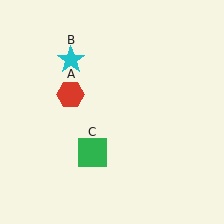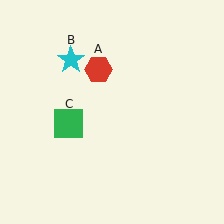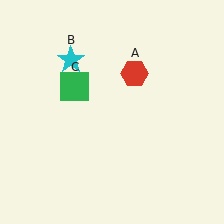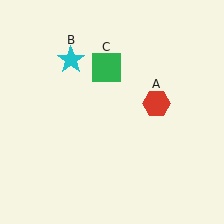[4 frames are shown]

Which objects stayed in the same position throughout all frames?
Cyan star (object B) remained stationary.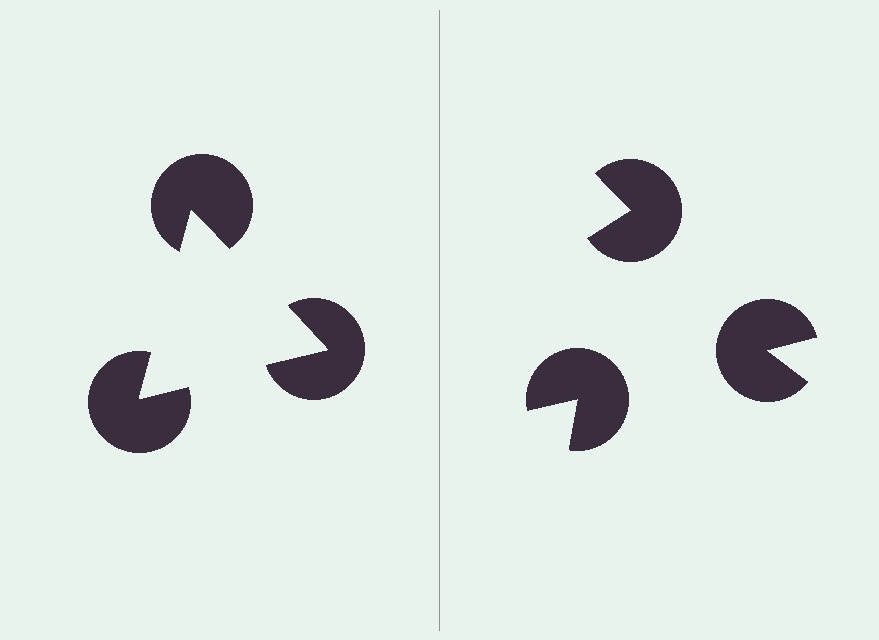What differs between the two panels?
The pac-man discs are positioned identically on both sides; only the wedge orientations differ. On the left they align to a triangle; on the right they are misaligned.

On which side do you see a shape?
An illusory triangle appears on the left side. On the right side the wedge cuts are rotated, so no coherent shape forms.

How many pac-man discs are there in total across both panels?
6 — 3 on each side.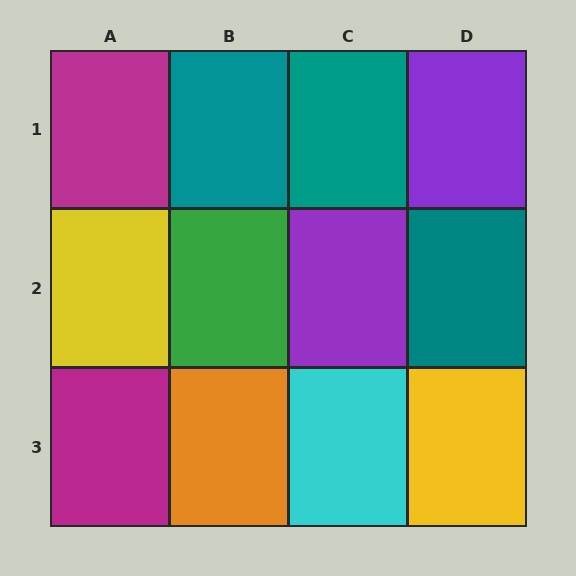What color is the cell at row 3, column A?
Magenta.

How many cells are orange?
1 cell is orange.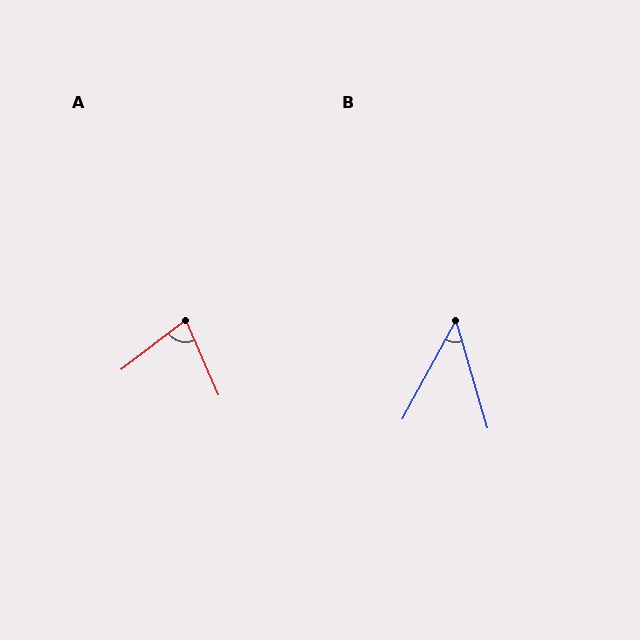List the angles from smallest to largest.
B (45°), A (76°).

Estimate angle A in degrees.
Approximately 76 degrees.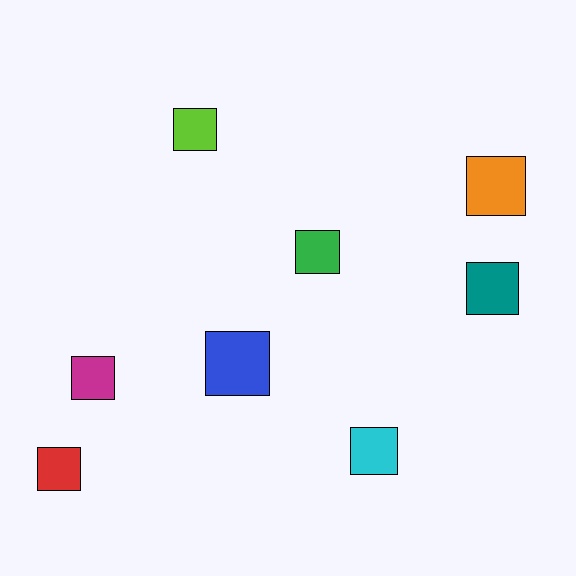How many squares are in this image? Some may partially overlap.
There are 8 squares.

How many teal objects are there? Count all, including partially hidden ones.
There is 1 teal object.